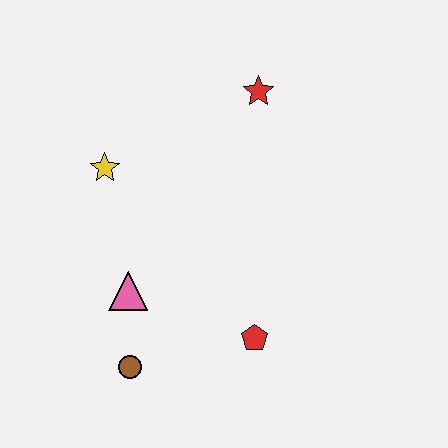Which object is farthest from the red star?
The brown circle is farthest from the red star.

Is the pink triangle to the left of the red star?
Yes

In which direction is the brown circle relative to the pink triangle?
The brown circle is below the pink triangle.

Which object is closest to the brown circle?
The pink triangle is closest to the brown circle.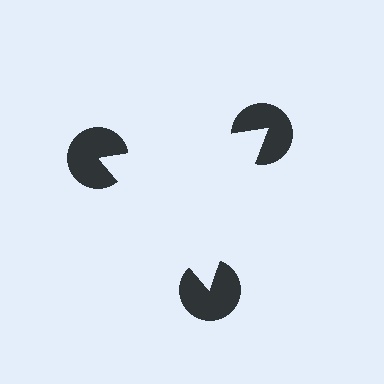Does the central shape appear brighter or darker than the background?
It typically appears slightly brighter than the background, even though no actual brightness change is drawn.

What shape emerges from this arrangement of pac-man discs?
An illusory triangle — its edges are inferred from the aligned wedge cuts in the pac-man discs, not physically drawn.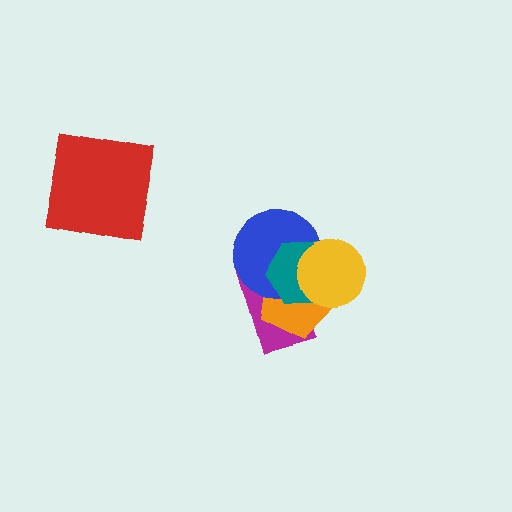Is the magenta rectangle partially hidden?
Yes, it is partially covered by another shape.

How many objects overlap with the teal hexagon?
4 objects overlap with the teal hexagon.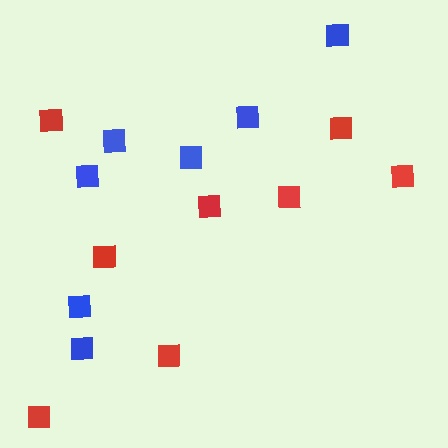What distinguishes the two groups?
There are 2 groups: one group of red squares (8) and one group of blue squares (7).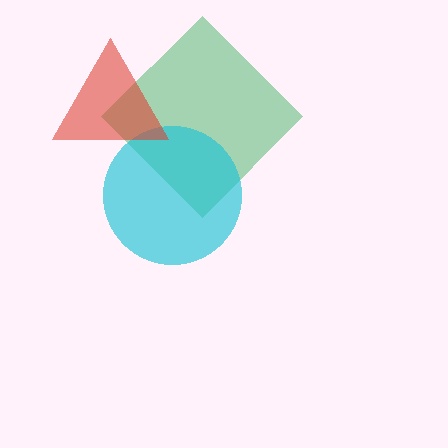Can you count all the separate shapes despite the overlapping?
Yes, there are 3 separate shapes.